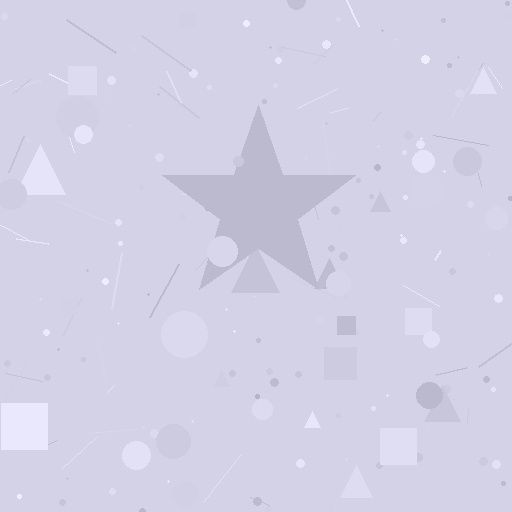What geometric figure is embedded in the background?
A star is embedded in the background.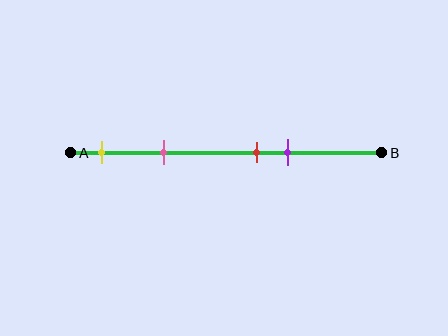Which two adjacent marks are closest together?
The red and purple marks are the closest adjacent pair.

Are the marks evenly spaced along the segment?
No, the marks are not evenly spaced.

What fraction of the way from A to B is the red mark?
The red mark is approximately 60% (0.6) of the way from A to B.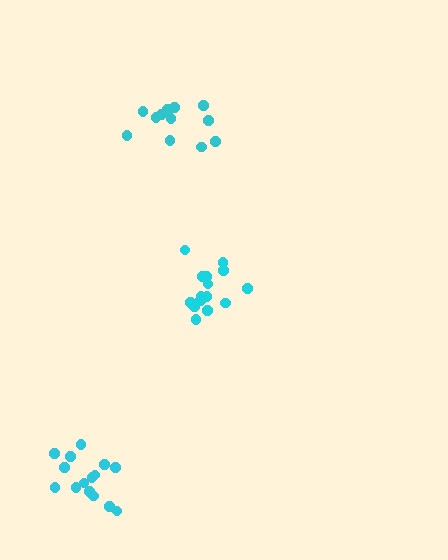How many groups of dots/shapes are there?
There are 3 groups.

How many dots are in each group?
Group 1: 15 dots, Group 2: 12 dots, Group 3: 15 dots (42 total).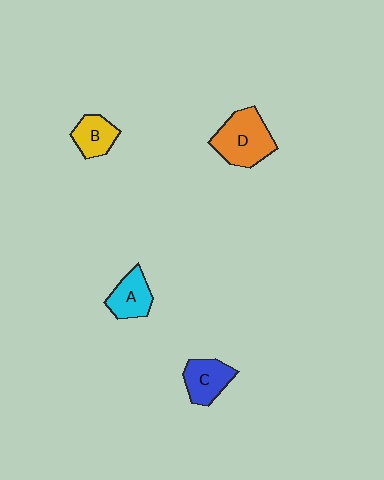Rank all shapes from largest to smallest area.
From largest to smallest: D (orange), C (blue), A (cyan), B (yellow).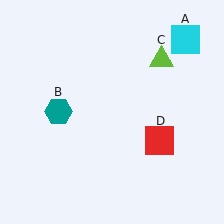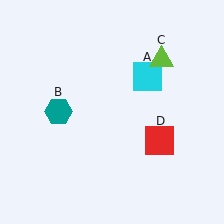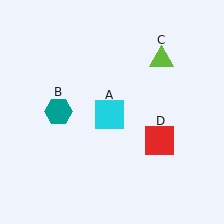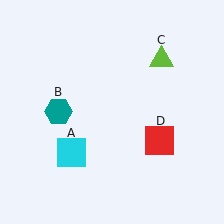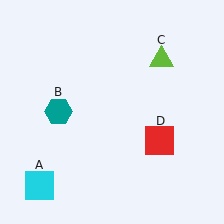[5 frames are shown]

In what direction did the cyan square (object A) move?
The cyan square (object A) moved down and to the left.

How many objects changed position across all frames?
1 object changed position: cyan square (object A).